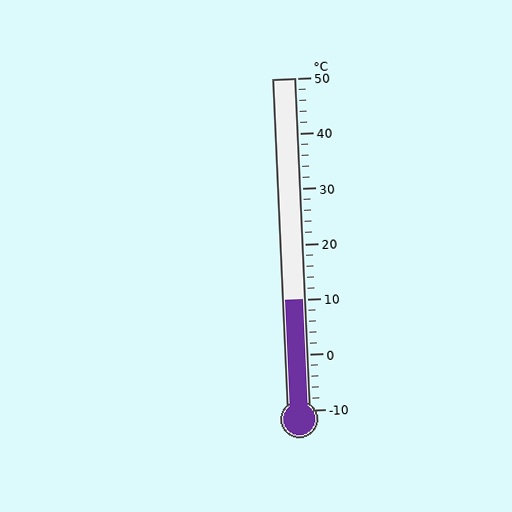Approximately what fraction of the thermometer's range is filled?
The thermometer is filled to approximately 35% of its range.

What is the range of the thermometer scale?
The thermometer scale ranges from -10°C to 50°C.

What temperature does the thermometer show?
The thermometer shows approximately 10°C.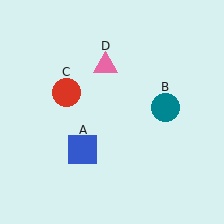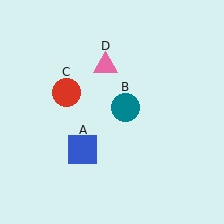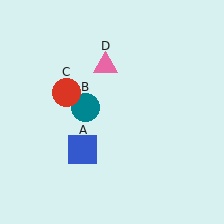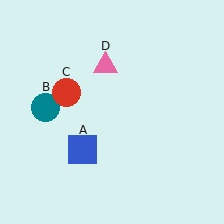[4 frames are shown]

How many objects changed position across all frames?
1 object changed position: teal circle (object B).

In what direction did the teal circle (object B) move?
The teal circle (object B) moved left.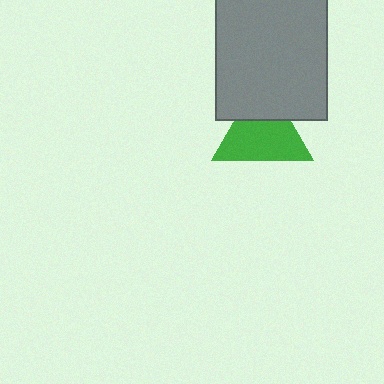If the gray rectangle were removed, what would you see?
You would see the complete green triangle.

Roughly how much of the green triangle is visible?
Most of it is visible (roughly 69%).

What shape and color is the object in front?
The object in front is a gray rectangle.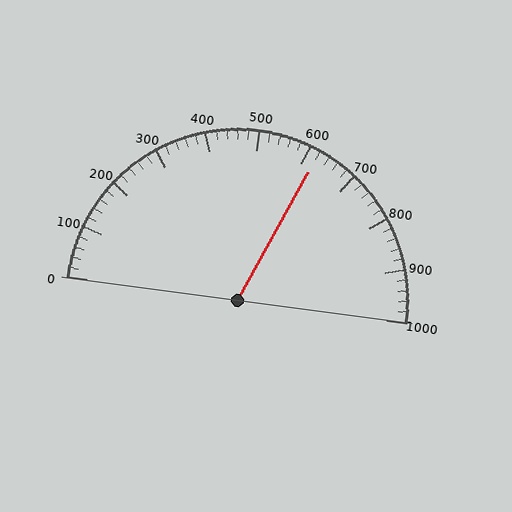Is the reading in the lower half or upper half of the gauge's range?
The reading is in the upper half of the range (0 to 1000).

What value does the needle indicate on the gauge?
The needle indicates approximately 620.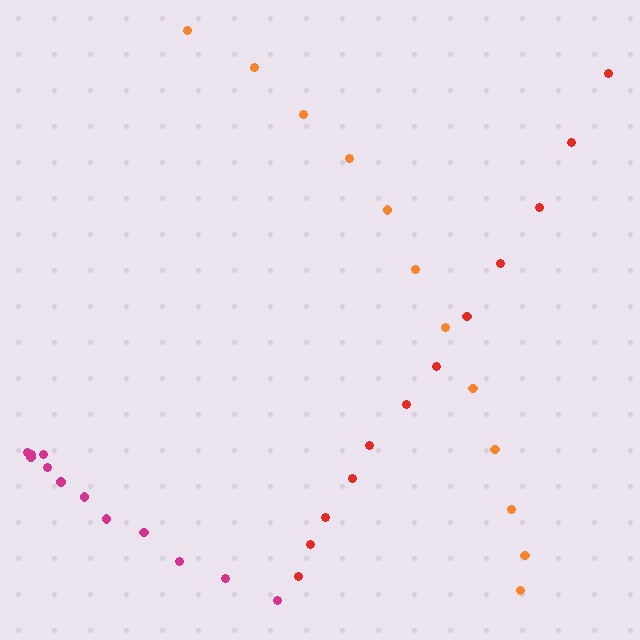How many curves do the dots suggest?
There are 3 distinct paths.